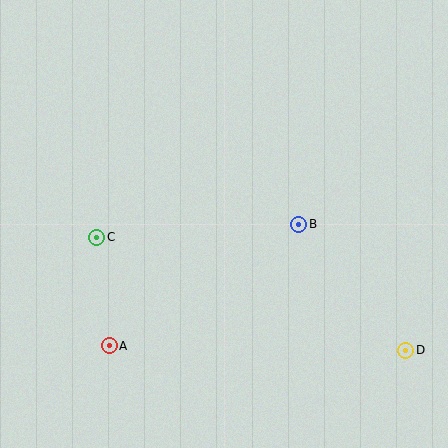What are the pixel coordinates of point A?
Point A is at (109, 346).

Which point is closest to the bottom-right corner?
Point D is closest to the bottom-right corner.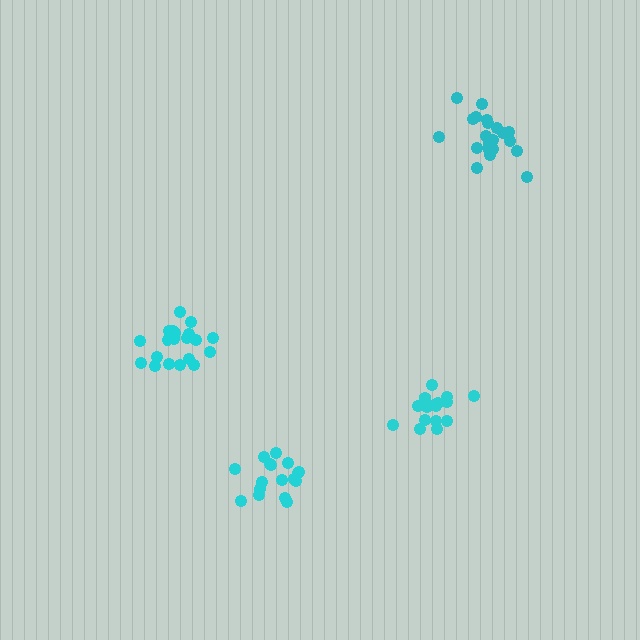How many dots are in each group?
Group 1: 21 dots, Group 2: 17 dots, Group 3: 21 dots, Group 4: 16 dots (75 total).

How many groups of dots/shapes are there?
There are 4 groups.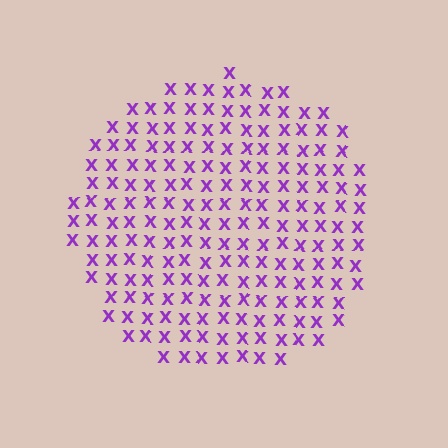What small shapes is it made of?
It is made of small letter X's.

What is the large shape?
The large shape is a circle.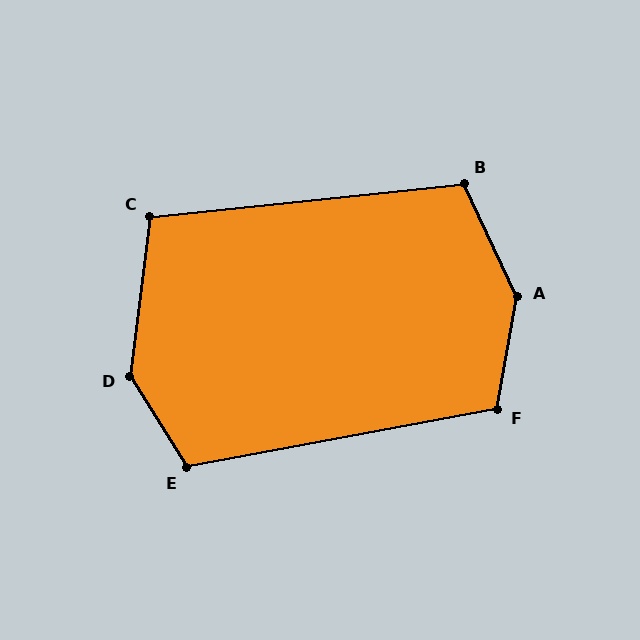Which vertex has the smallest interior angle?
C, at approximately 104 degrees.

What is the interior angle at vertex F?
Approximately 110 degrees (obtuse).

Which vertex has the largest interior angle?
A, at approximately 145 degrees.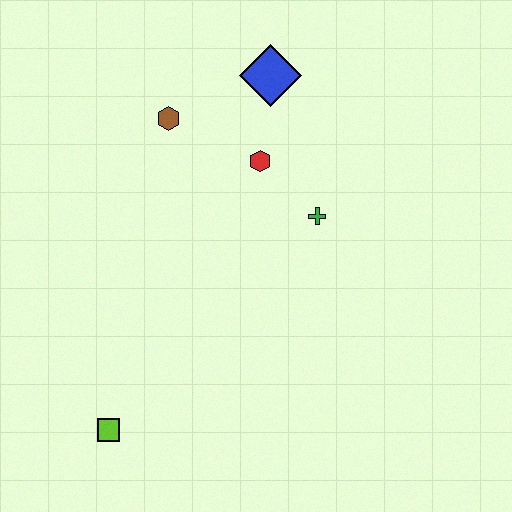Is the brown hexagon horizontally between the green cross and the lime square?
Yes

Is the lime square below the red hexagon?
Yes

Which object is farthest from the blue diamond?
The lime square is farthest from the blue diamond.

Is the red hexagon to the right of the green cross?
No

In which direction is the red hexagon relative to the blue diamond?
The red hexagon is below the blue diamond.